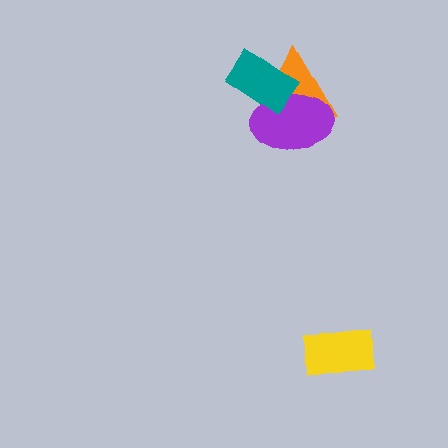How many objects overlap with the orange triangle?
2 objects overlap with the orange triangle.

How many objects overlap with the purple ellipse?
2 objects overlap with the purple ellipse.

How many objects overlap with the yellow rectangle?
0 objects overlap with the yellow rectangle.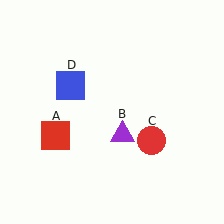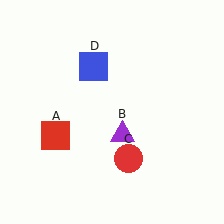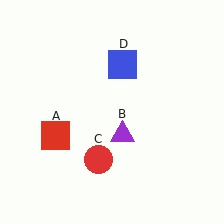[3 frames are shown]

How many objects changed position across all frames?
2 objects changed position: red circle (object C), blue square (object D).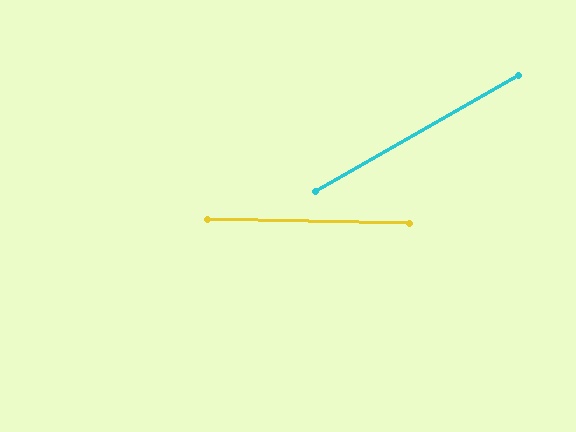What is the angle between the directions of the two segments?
Approximately 31 degrees.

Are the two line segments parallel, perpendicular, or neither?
Neither parallel nor perpendicular — they differ by about 31°.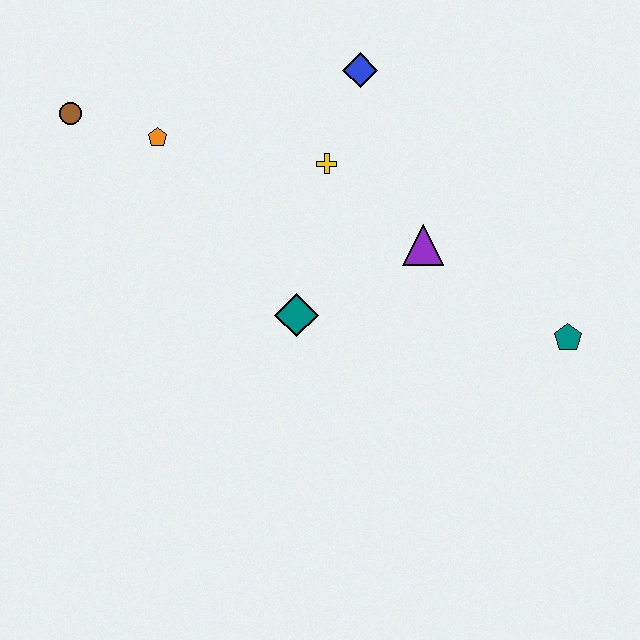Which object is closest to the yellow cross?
The blue diamond is closest to the yellow cross.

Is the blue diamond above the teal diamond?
Yes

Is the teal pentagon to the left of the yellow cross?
No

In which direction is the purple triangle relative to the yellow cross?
The purple triangle is to the right of the yellow cross.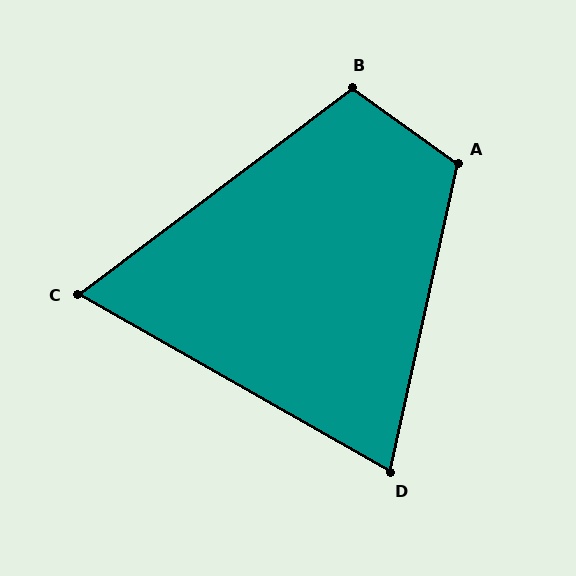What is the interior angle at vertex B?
Approximately 107 degrees (obtuse).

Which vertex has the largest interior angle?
A, at approximately 113 degrees.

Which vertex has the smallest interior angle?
C, at approximately 67 degrees.